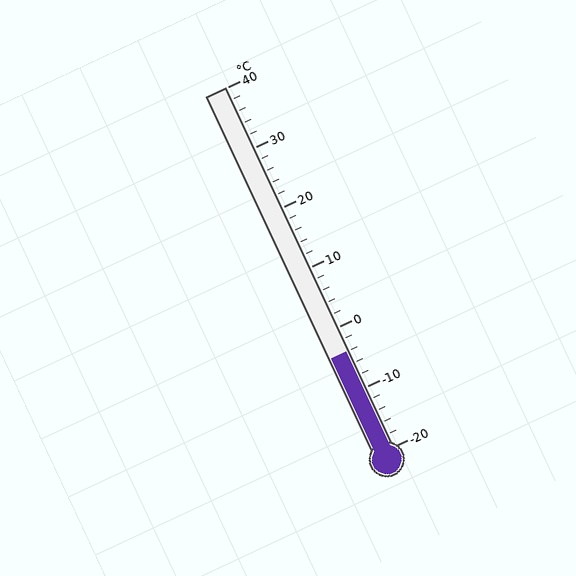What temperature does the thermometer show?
The thermometer shows approximately -4°C.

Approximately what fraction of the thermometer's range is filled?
The thermometer is filled to approximately 25% of its range.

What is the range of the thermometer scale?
The thermometer scale ranges from -20°C to 40°C.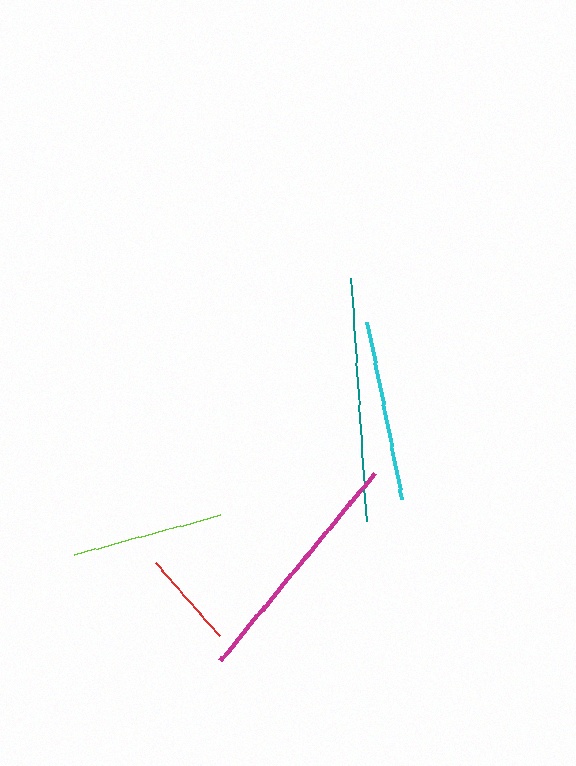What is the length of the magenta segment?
The magenta segment is approximately 243 pixels long.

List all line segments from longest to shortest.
From longest to shortest: teal, magenta, cyan, lime, red.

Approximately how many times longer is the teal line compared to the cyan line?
The teal line is approximately 1.4 times the length of the cyan line.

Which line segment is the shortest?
The red line is the shortest at approximately 97 pixels.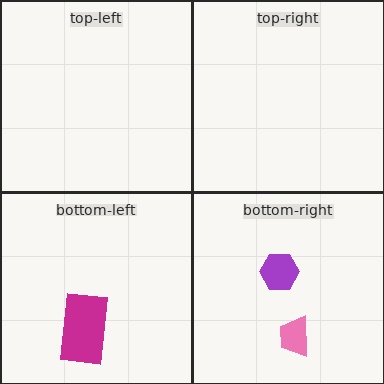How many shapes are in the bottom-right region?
2.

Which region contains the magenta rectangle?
The bottom-left region.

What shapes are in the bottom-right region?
The pink trapezoid, the purple hexagon.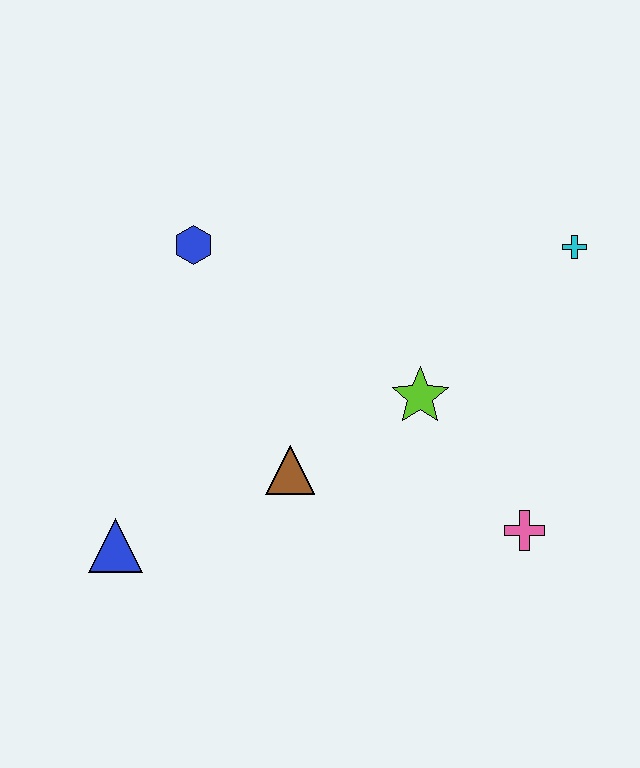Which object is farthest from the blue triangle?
The cyan cross is farthest from the blue triangle.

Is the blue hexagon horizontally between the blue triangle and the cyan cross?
Yes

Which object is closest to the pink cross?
The lime star is closest to the pink cross.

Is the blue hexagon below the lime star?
No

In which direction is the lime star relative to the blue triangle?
The lime star is to the right of the blue triangle.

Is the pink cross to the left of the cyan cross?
Yes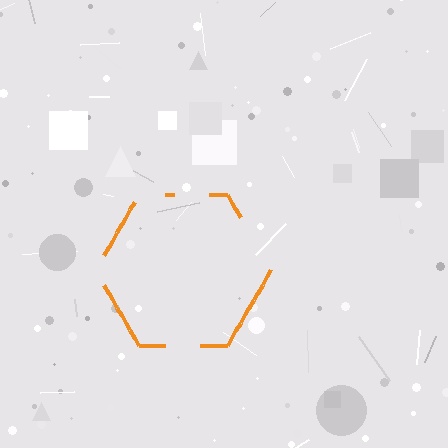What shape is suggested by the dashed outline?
The dashed outline suggests a hexagon.